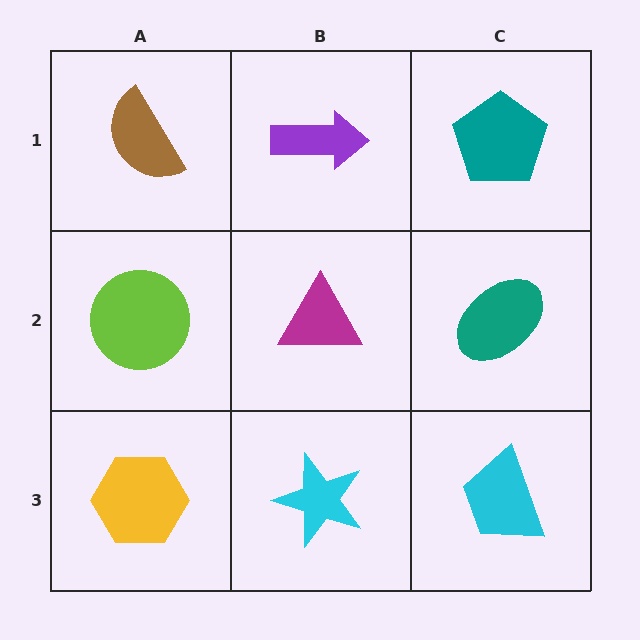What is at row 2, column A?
A lime circle.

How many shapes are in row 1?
3 shapes.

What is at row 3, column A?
A yellow hexagon.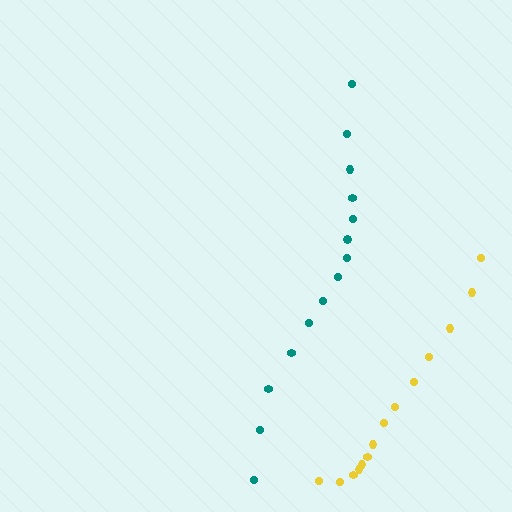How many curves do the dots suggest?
There are 2 distinct paths.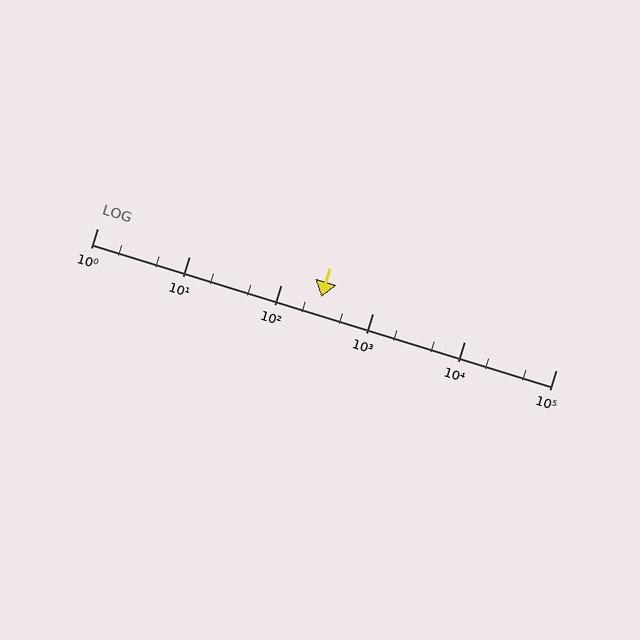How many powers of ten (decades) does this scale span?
The scale spans 5 decades, from 1 to 100000.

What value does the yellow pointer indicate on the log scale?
The pointer indicates approximately 280.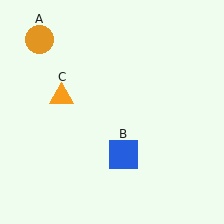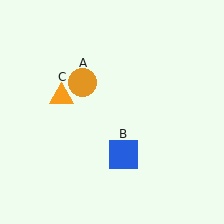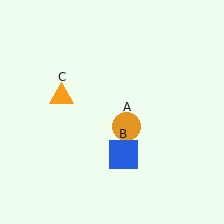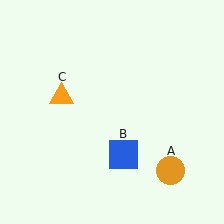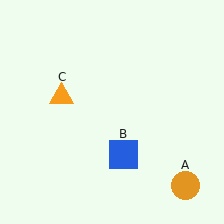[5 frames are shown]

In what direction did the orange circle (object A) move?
The orange circle (object A) moved down and to the right.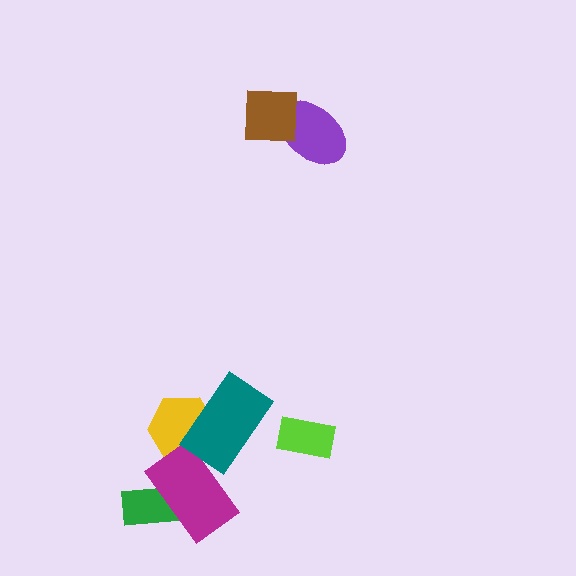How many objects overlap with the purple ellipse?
1 object overlaps with the purple ellipse.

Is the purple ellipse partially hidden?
Yes, it is partially covered by another shape.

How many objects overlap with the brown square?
1 object overlaps with the brown square.